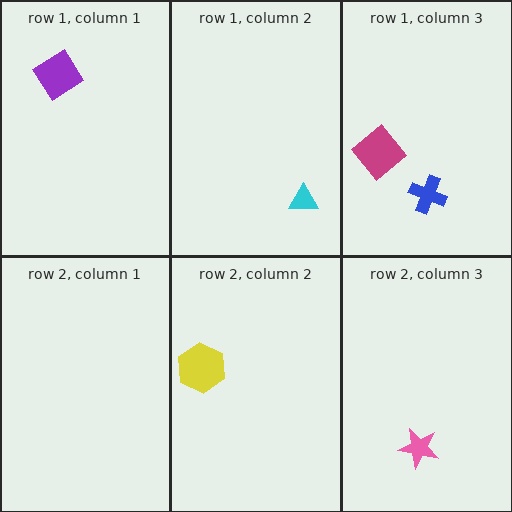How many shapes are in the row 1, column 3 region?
2.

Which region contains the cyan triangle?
The row 1, column 2 region.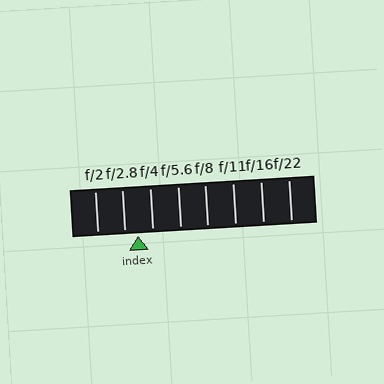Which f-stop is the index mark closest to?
The index mark is closest to f/2.8.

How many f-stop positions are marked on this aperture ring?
There are 8 f-stop positions marked.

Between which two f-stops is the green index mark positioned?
The index mark is between f/2.8 and f/4.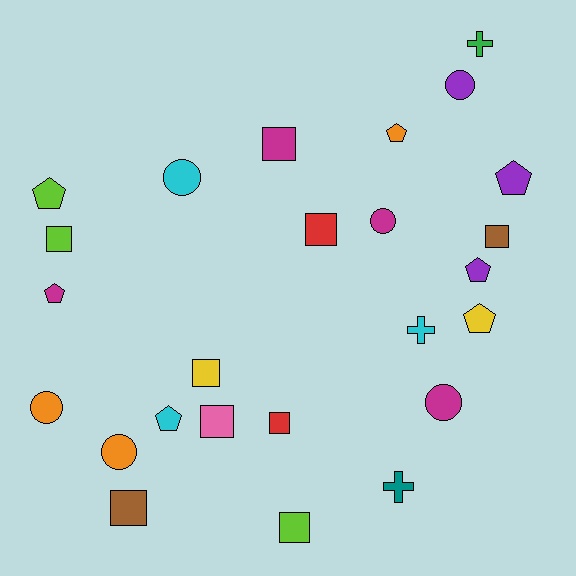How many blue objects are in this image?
There are no blue objects.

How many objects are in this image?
There are 25 objects.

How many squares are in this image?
There are 9 squares.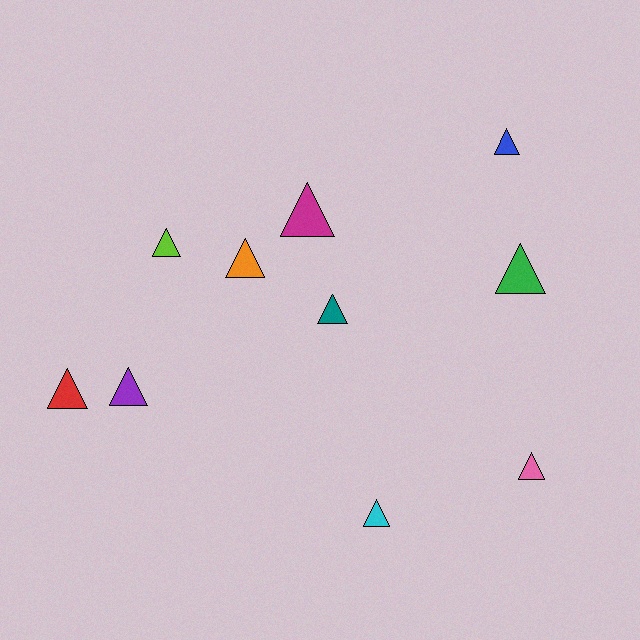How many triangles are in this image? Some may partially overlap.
There are 10 triangles.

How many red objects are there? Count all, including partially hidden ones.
There is 1 red object.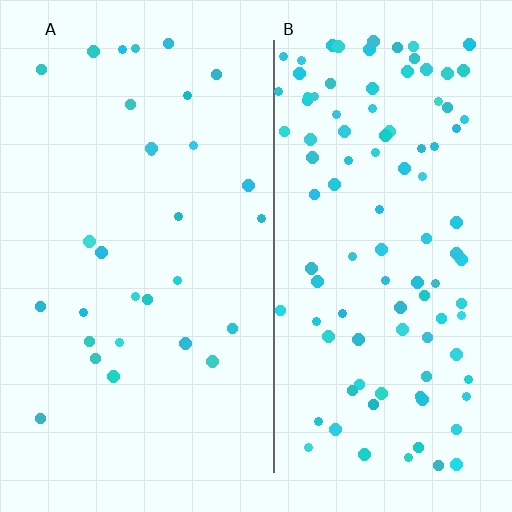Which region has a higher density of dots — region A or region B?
B (the right).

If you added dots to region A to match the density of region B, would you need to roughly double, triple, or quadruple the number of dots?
Approximately triple.